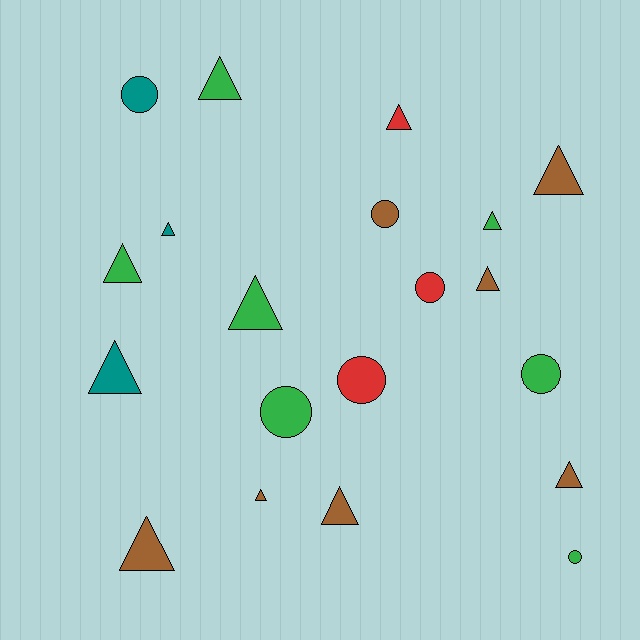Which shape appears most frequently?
Triangle, with 13 objects.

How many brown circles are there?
There is 1 brown circle.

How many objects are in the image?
There are 20 objects.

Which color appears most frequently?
Green, with 7 objects.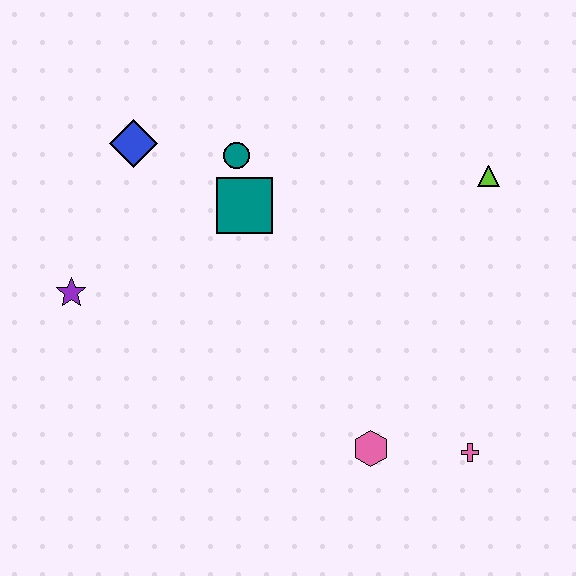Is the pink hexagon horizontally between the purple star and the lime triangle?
Yes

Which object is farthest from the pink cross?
The blue diamond is farthest from the pink cross.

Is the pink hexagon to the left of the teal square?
No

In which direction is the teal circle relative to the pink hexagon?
The teal circle is above the pink hexagon.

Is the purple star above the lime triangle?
No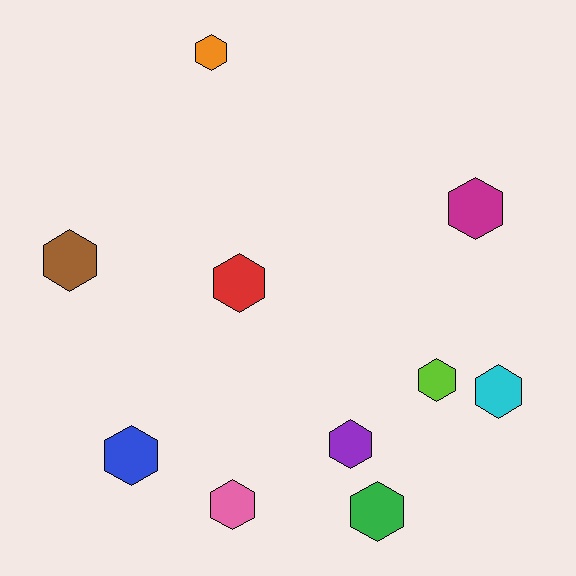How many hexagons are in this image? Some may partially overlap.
There are 10 hexagons.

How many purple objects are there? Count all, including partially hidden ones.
There is 1 purple object.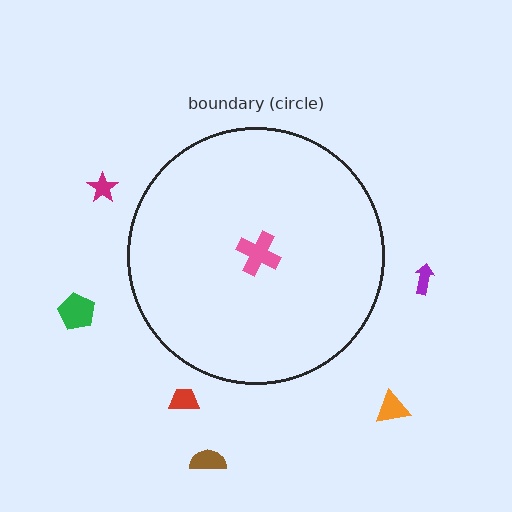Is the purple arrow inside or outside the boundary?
Outside.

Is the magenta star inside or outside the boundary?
Outside.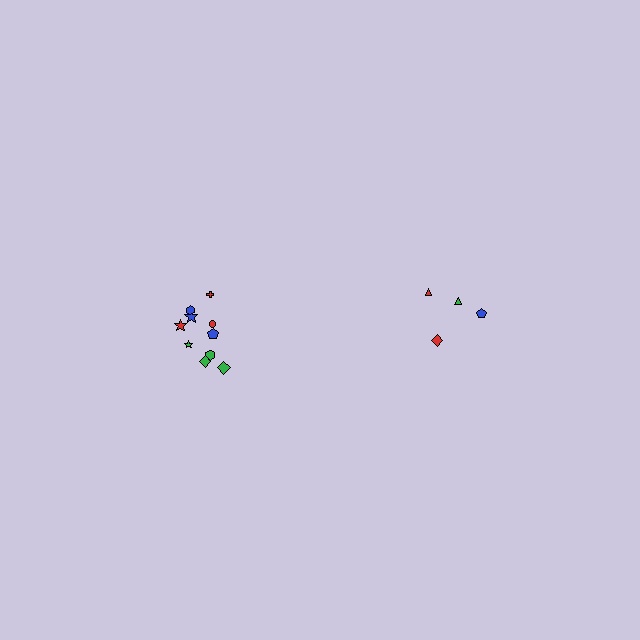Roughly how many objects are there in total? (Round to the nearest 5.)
Roughly 15 objects in total.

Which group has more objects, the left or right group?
The left group.